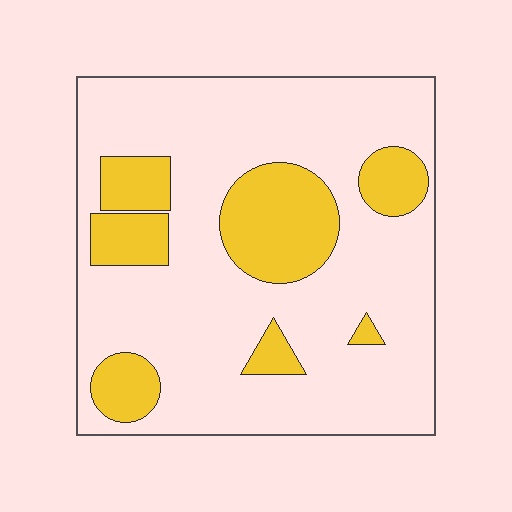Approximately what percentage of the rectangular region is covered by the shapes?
Approximately 25%.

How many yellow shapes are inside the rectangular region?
7.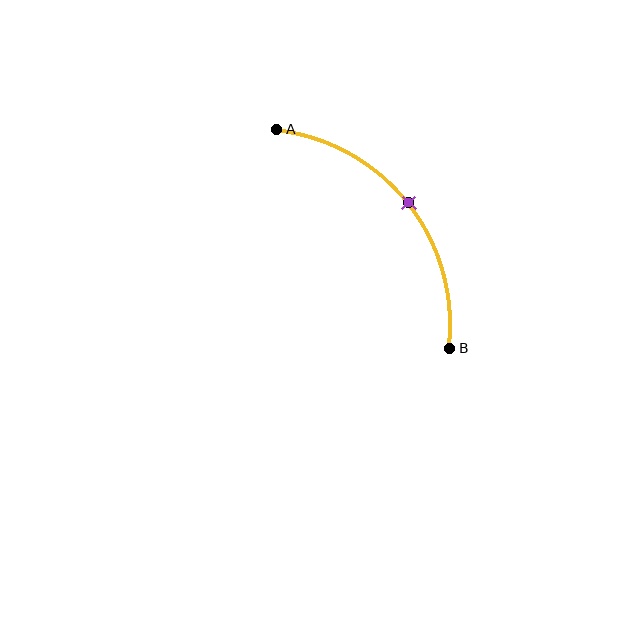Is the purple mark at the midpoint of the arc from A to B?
Yes. The purple mark lies on the arc at equal arc-length from both A and B — it is the arc midpoint.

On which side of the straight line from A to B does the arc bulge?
The arc bulges above and to the right of the straight line connecting A and B.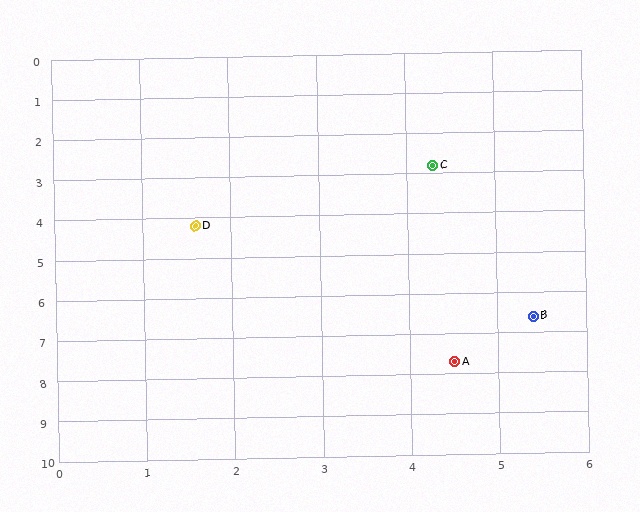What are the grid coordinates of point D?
Point D is at approximately (1.6, 4.2).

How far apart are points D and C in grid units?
Points D and C are about 3.0 grid units apart.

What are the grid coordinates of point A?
Point A is at approximately (4.5, 7.7).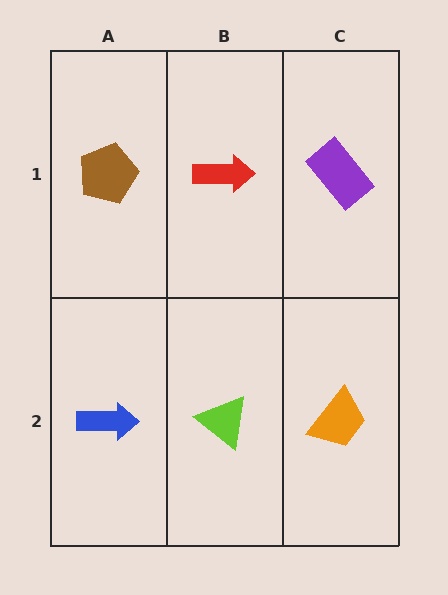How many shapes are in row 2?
3 shapes.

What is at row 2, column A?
A blue arrow.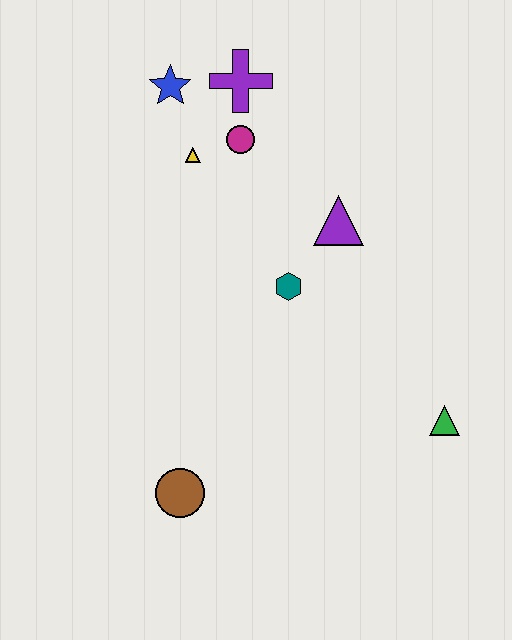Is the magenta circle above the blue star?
No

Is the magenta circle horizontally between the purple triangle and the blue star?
Yes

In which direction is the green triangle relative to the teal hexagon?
The green triangle is to the right of the teal hexagon.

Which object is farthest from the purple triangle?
The brown circle is farthest from the purple triangle.